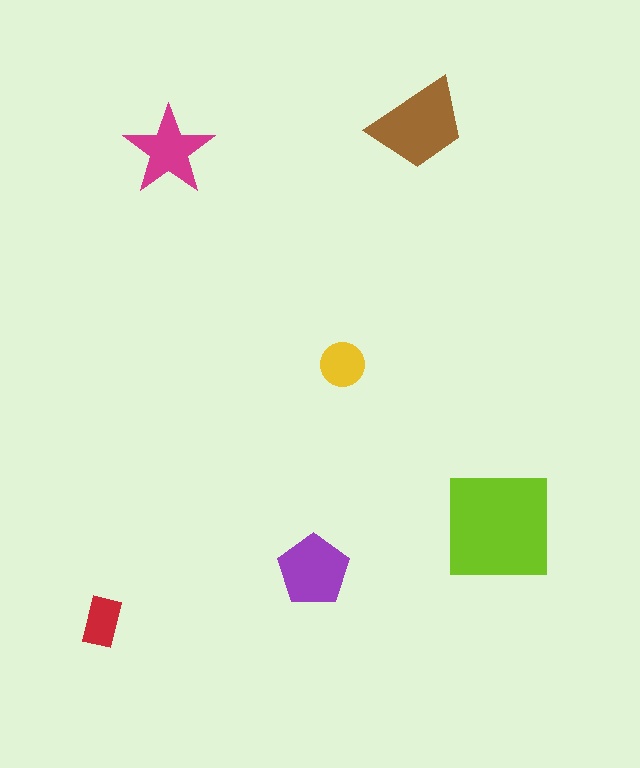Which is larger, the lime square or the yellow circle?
The lime square.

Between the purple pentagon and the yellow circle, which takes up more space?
The purple pentagon.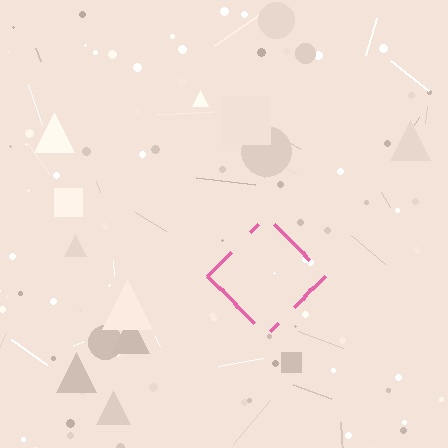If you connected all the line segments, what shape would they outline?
They would outline a diamond.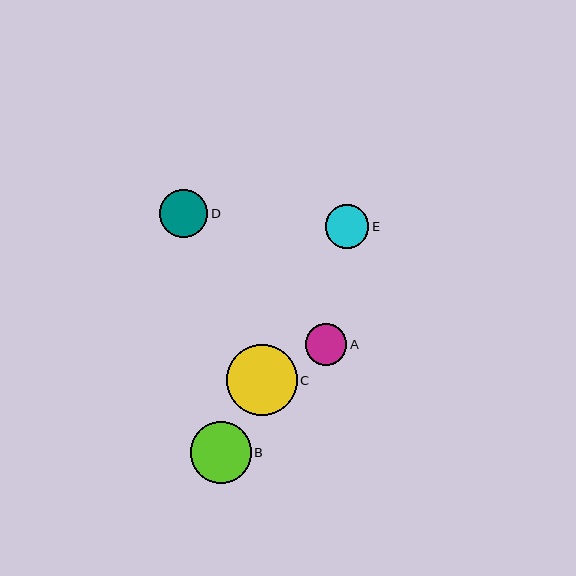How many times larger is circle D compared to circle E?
Circle D is approximately 1.1 times the size of circle E.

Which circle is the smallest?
Circle A is the smallest with a size of approximately 41 pixels.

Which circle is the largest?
Circle C is the largest with a size of approximately 71 pixels.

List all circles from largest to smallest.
From largest to smallest: C, B, D, E, A.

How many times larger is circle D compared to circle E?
Circle D is approximately 1.1 times the size of circle E.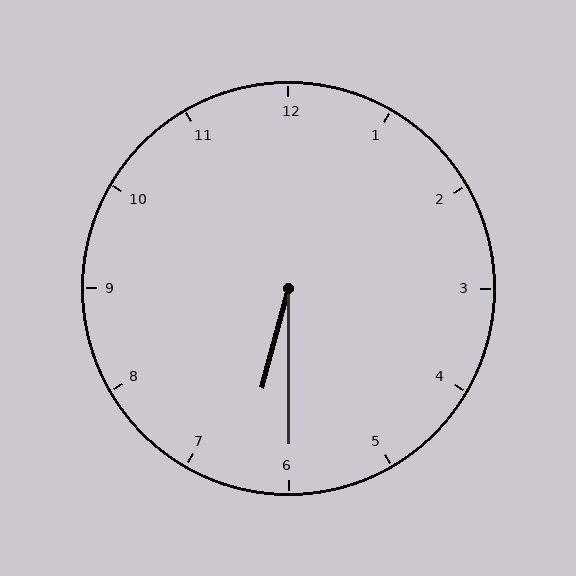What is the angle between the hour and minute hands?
Approximately 15 degrees.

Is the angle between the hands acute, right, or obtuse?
It is acute.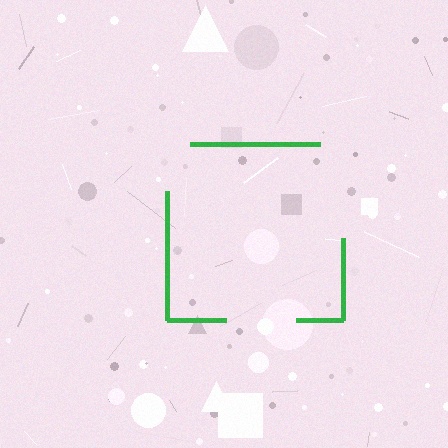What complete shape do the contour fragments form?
The contour fragments form a square.